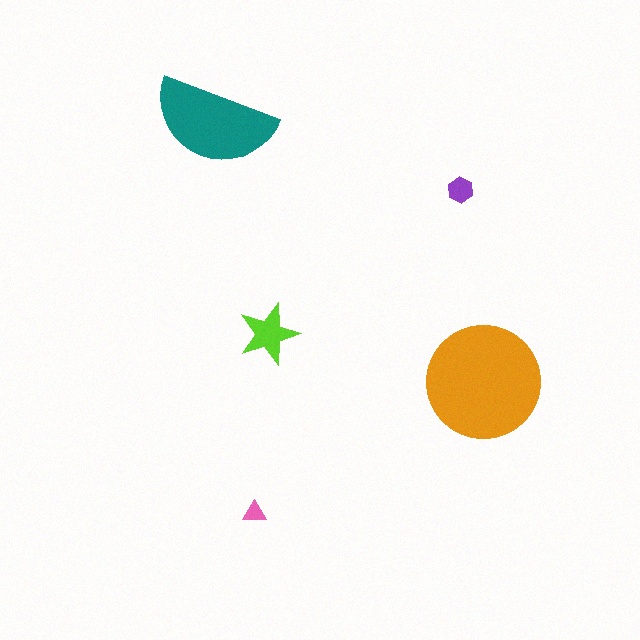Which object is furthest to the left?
The teal semicircle is leftmost.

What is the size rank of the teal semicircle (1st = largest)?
2nd.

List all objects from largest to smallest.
The orange circle, the teal semicircle, the lime star, the purple hexagon, the pink triangle.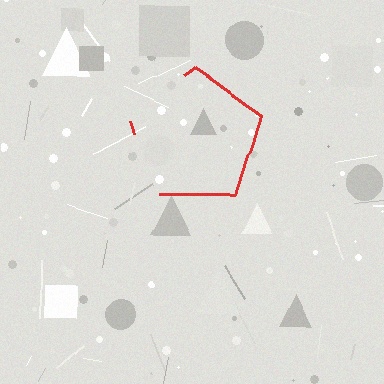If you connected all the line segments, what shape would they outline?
They would outline a pentagon.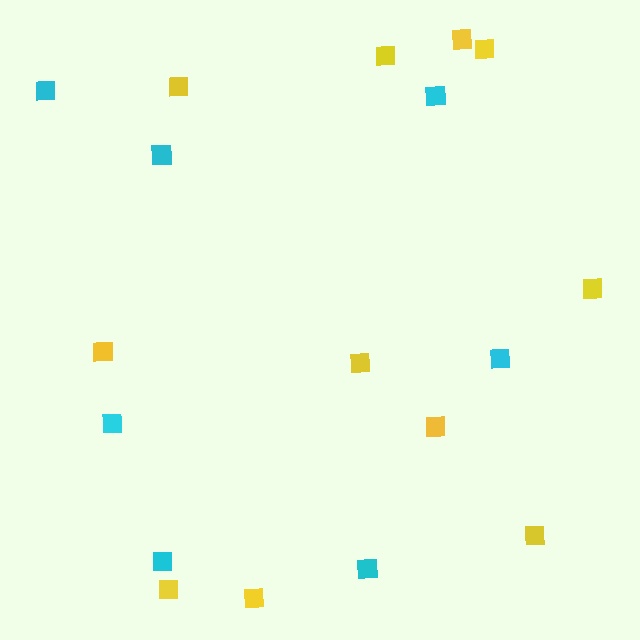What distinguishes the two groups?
There are 2 groups: one group of yellow squares (11) and one group of cyan squares (7).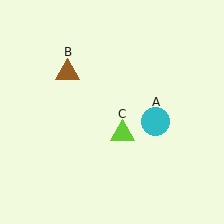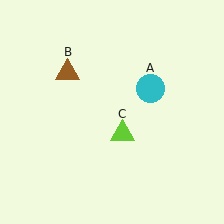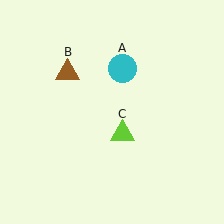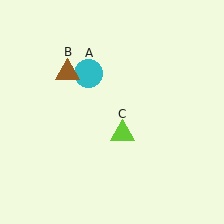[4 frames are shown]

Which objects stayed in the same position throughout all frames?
Brown triangle (object B) and lime triangle (object C) remained stationary.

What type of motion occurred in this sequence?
The cyan circle (object A) rotated counterclockwise around the center of the scene.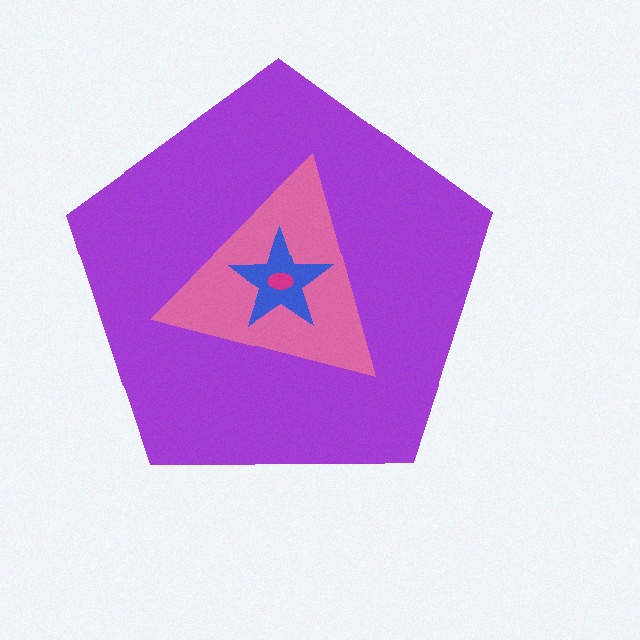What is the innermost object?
The magenta ellipse.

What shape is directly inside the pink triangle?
The blue star.